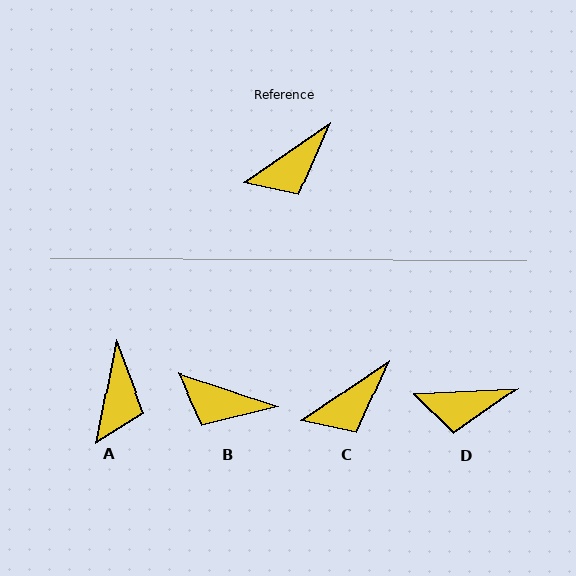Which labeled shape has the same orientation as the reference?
C.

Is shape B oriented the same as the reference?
No, it is off by about 53 degrees.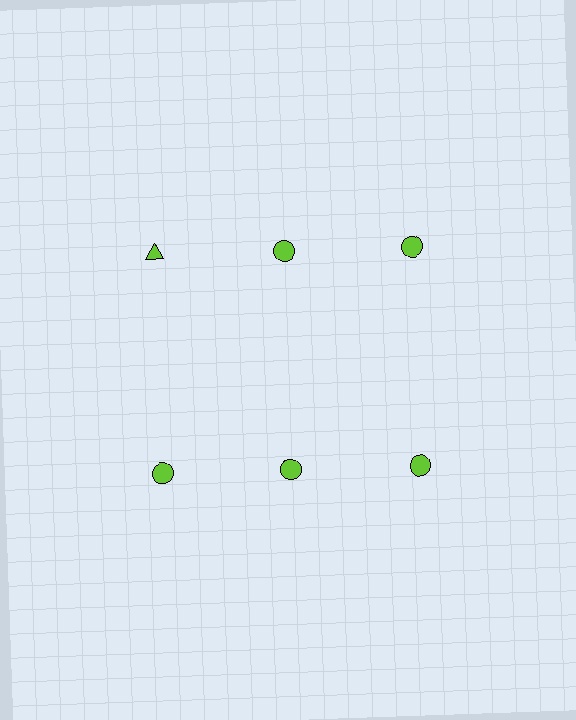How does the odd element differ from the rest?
It has a different shape: triangle instead of circle.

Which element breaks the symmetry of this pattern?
The lime triangle in the top row, leftmost column breaks the symmetry. All other shapes are lime circles.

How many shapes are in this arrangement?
There are 6 shapes arranged in a grid pattern.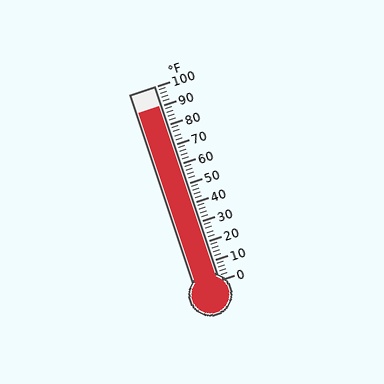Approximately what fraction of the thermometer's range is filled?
The thermometer is filled to approximately 90% of its range.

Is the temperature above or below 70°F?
The temperature is above 70°F.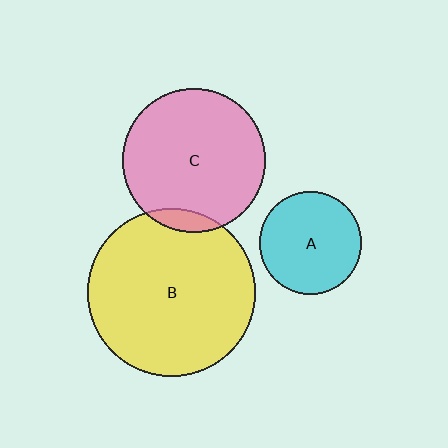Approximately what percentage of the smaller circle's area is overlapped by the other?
Approximately 5%.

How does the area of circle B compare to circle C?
Approximately 1.4 times.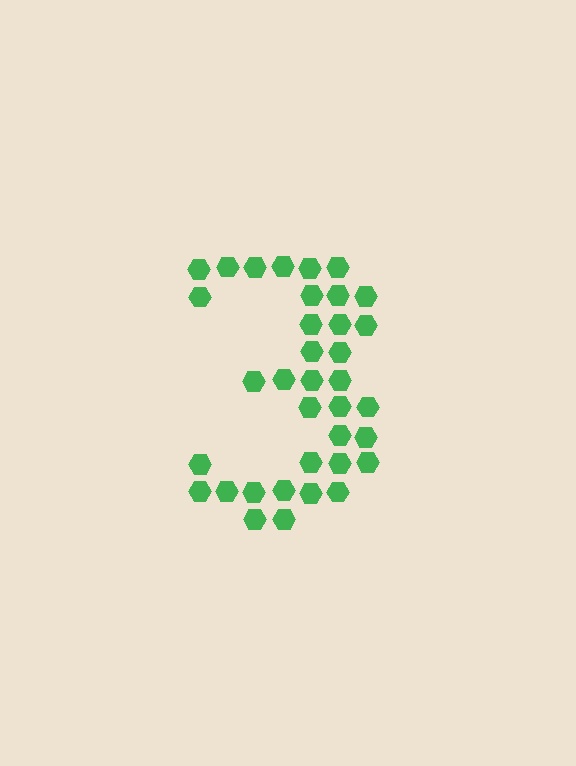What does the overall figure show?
The overall figure shows the digit 3.